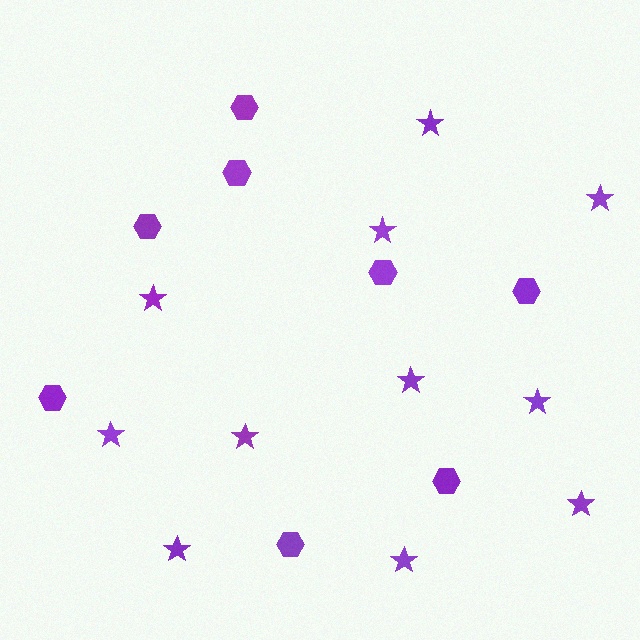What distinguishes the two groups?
There are 2 groups: one group of stars (11) and one group of hexagons (8).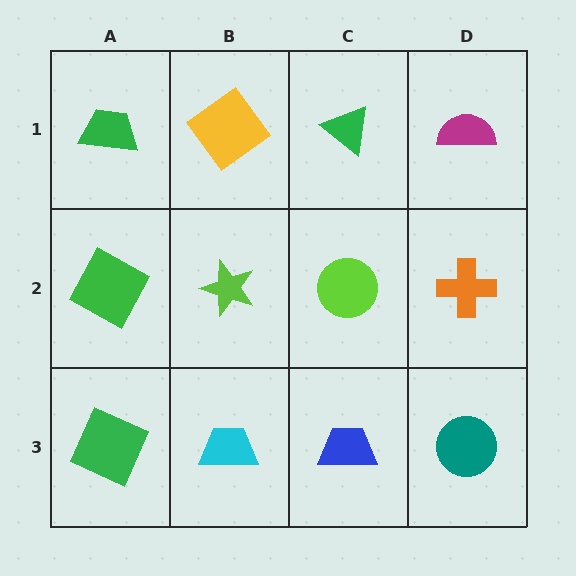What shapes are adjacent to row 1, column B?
A lime star (row 2, column B), a green trapezoid (row 1, column A), a green triangle (row 1, column C).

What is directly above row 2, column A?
A green trapezoid.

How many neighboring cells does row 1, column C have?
3.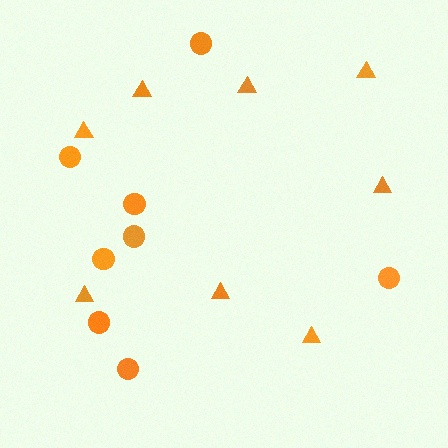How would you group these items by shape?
There are 2 groups: one group of triangles (8) and one group of circles (8).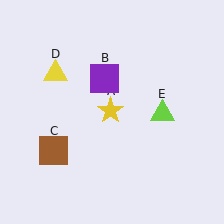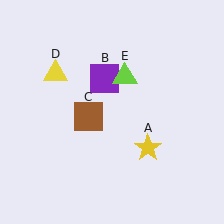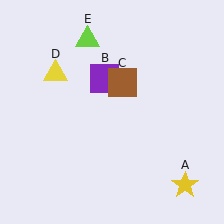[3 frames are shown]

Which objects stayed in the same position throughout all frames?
Purple square (object B) and yellow triangle (object D) remained stationary.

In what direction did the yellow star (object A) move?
The yellow star (object A) moved down and to the right.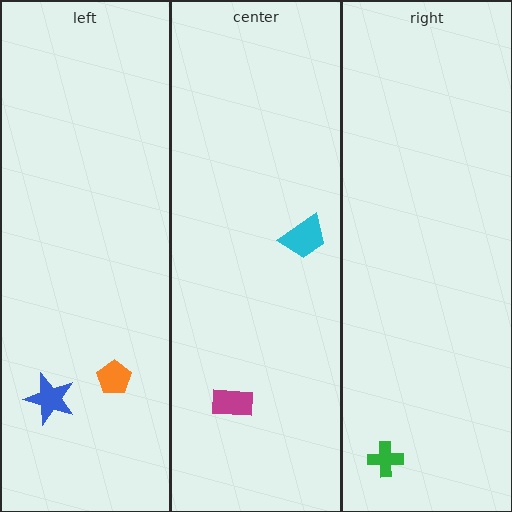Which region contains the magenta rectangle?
The center region.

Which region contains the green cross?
The right region.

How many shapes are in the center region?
2.